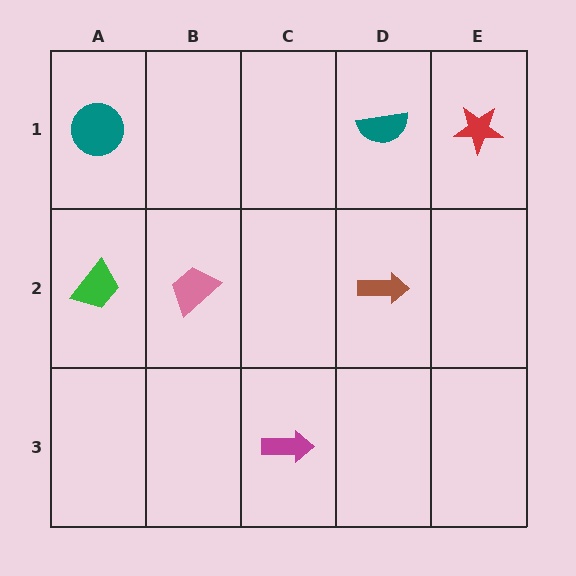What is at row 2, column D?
A brown arrow.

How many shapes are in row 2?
3 shapes.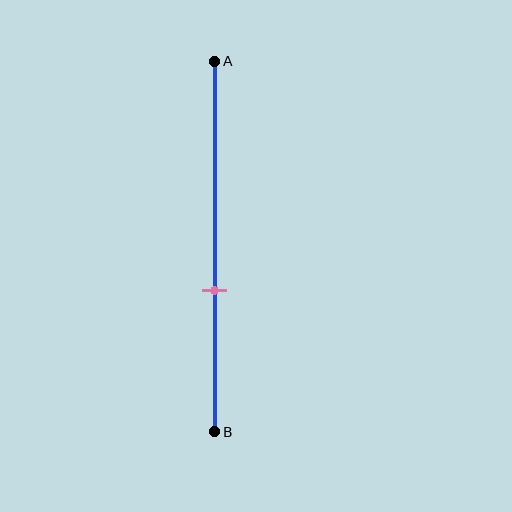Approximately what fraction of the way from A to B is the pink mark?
The pink mark is approximately 60% of the way from A to B.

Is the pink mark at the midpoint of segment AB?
No, the mark is at about 60% from A, not at the 50% midpoint.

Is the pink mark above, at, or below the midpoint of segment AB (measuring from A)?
The pink mark is below the midpoint of segment AB.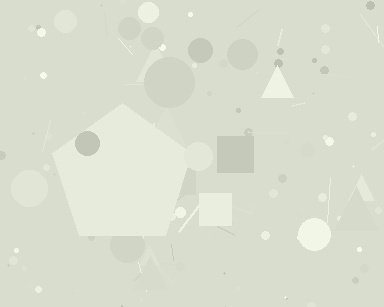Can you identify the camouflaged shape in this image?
The camouflaged shape is a pentagon.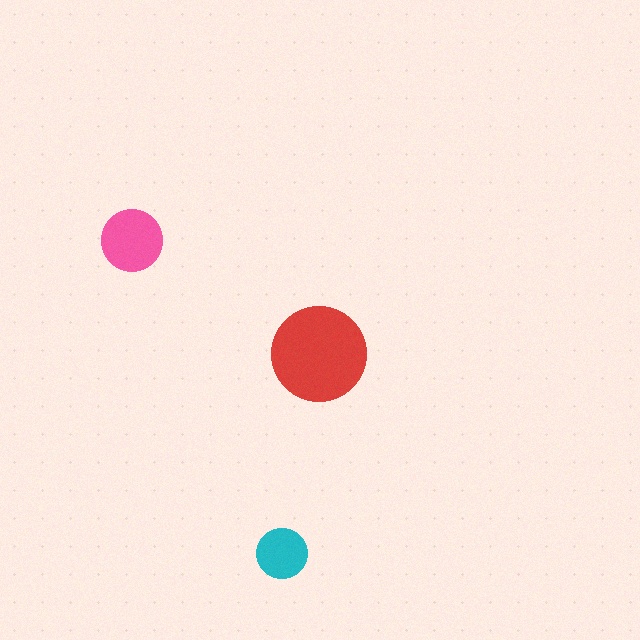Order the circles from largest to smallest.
the red one, the pink one, the cyan one.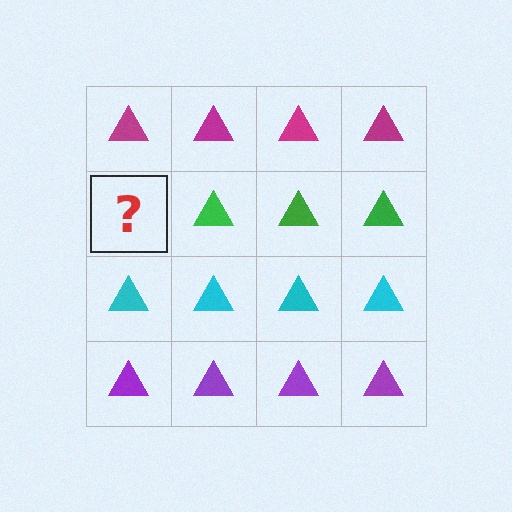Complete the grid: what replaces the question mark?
The question mark should be replaced with a green triangle.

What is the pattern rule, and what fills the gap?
The rule is that each row has a consistent color. The gap should be filled with a green triangle.